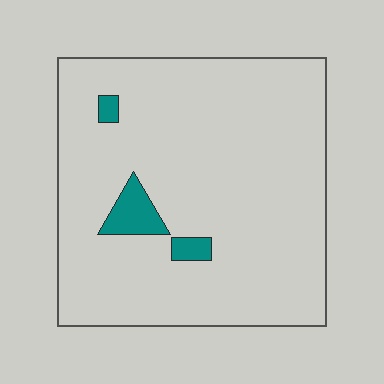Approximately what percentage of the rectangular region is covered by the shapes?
Approximately 5%.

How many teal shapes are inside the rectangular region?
3.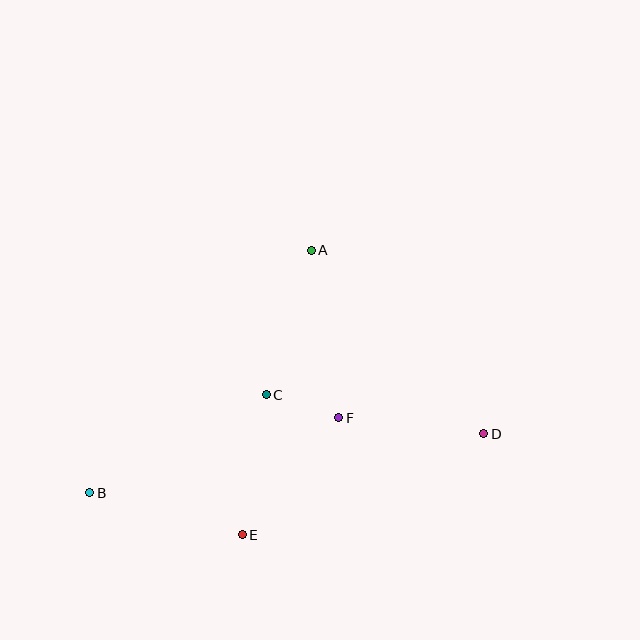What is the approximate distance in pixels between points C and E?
The distance between C and E is approximately 142 pixels.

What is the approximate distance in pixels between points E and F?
The distance between E and F is approximately 152 pixels.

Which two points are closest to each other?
Points C and F are closest to each other.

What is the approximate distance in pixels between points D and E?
The distance between D and E is approximately 262 pixels.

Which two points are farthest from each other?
Points B and D are farthest from each other.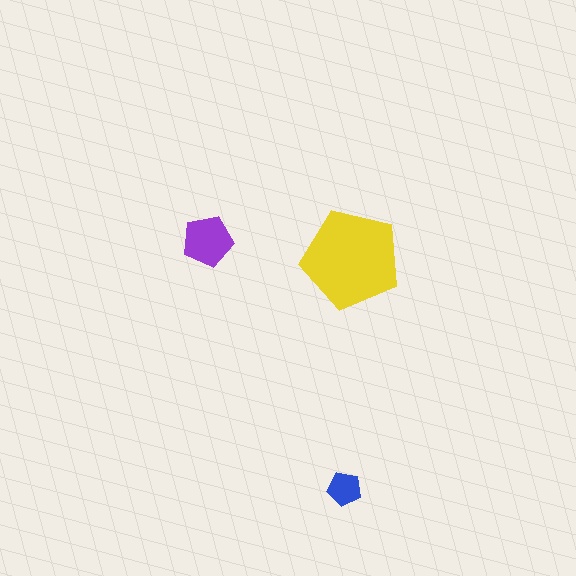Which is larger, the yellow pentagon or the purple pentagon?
The yellow one.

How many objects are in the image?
There are 3 objects in the image.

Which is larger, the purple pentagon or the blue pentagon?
The purple one.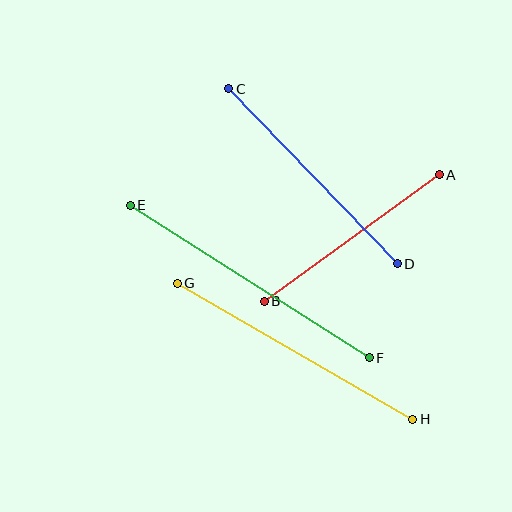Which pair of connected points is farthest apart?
Points E and F are farthest apart.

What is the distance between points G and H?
The distance is approximately 272 pixels.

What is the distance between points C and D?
The distance is approximately 243 pixels.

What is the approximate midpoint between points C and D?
The midpoint is at approximately (313, 176) pixels.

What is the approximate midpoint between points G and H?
The midpoint is at approximately (295, 351) pixels.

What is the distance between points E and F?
The distance is approximately 283 pixels.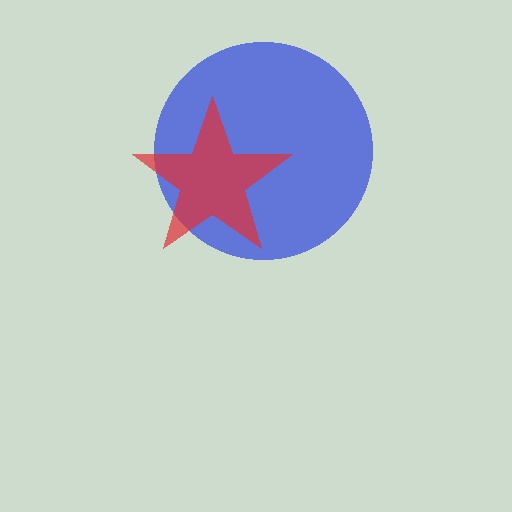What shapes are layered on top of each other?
The layered shapes are: a blue circle, a red star.